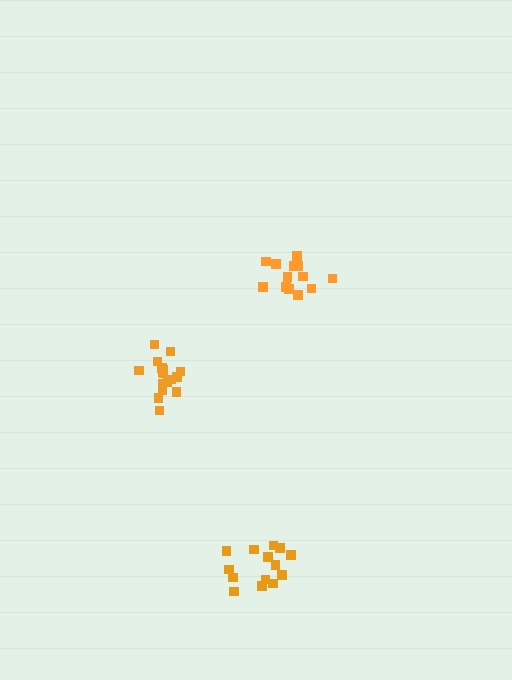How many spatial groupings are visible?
There are 3 spatial groupings.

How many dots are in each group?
Group 1: 17 dots, Group 2: 14 dots, Group 3: 13 dots (44 total).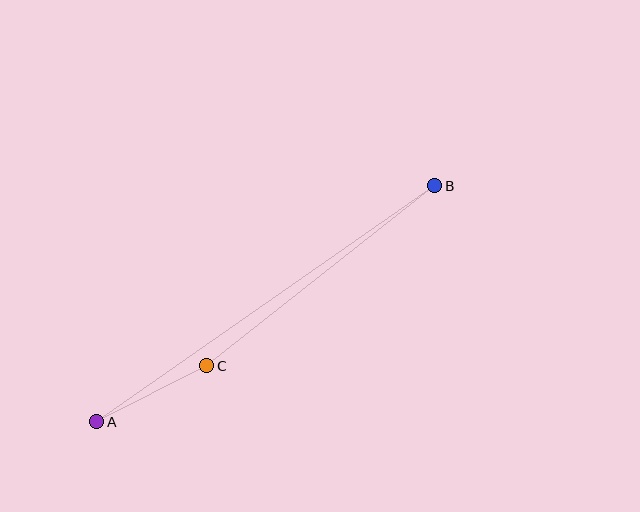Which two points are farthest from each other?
Points A and B are farthest from each other.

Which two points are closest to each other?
Points A and C are closest to each other.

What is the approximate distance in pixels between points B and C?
The distance between B and C is approximately 290 pixels.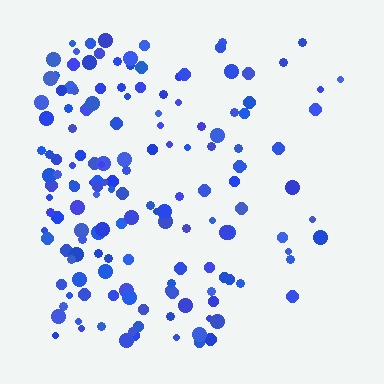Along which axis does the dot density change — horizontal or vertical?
Horizontal.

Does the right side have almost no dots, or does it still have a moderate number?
Still a moderate number, just noticeably fewer than the left.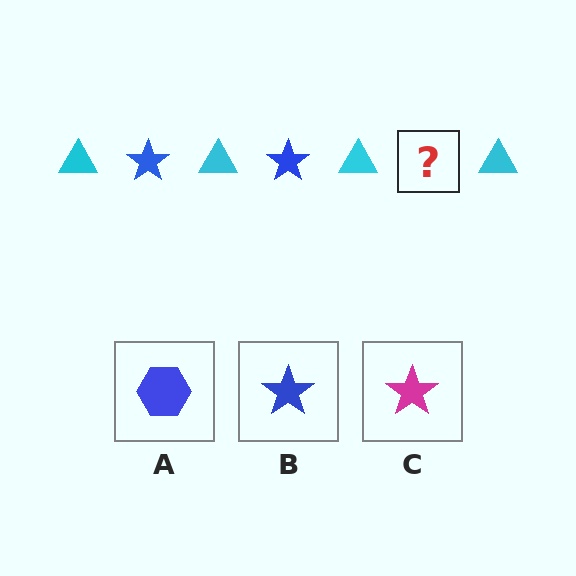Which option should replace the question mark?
Option B.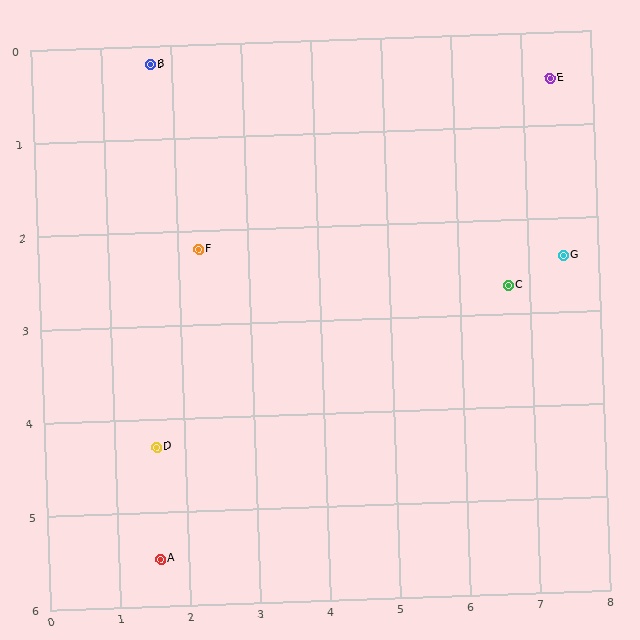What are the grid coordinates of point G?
Point G is at approximately (7.5, 2.4).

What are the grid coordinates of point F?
Point F is at approximately (2.3, 2.2).